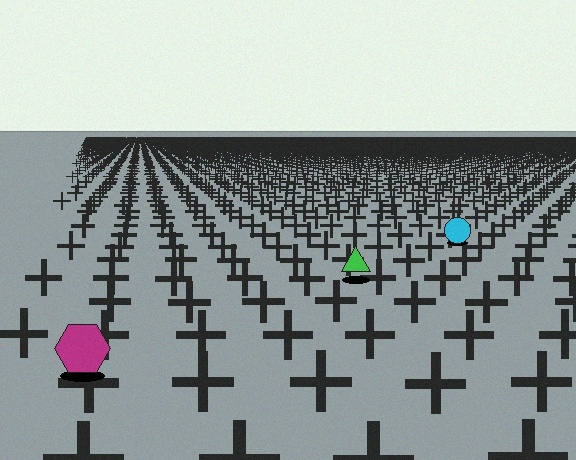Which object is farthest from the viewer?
The cyan circle is farthest from the viewer. It appears smaller and the ground texture around it is denser.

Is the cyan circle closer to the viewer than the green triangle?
No. The green triangle is closer — you can tell from the texture gradient: the ground texture is coarser near it.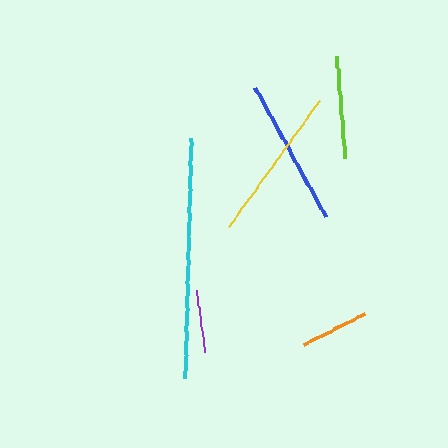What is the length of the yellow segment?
The yellow segment is approximately 156 pixels long.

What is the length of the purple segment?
The purple segment is approximately 62 pixels long.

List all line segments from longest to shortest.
From longest to shortest: cyan, yellow, blue, lime, orange, purple.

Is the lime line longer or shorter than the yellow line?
The yellow line is longer than the lime line.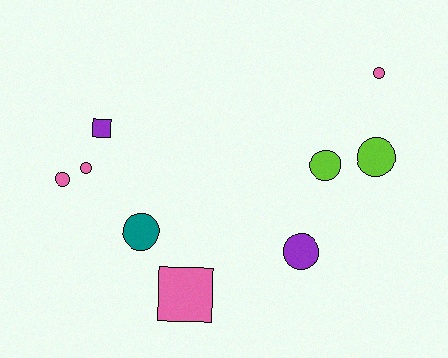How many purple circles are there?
There is 1 purple circle.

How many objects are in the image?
There are 9 objects.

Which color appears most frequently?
Pink, with 4 objects.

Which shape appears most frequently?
Circle, with 7 objects.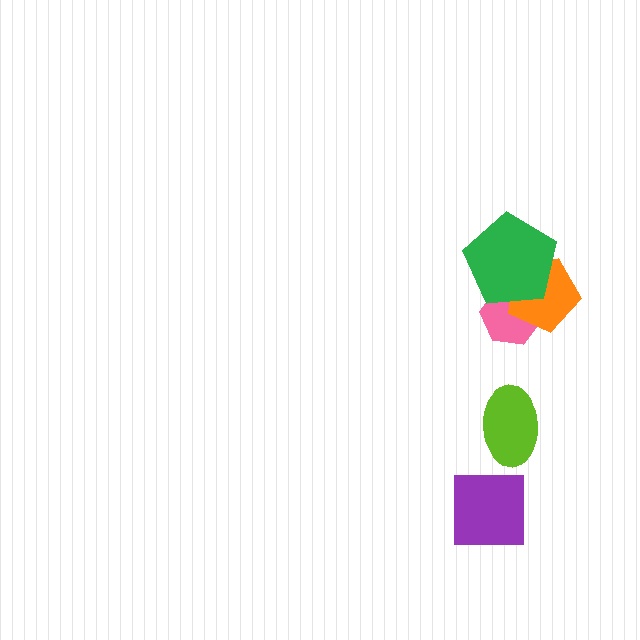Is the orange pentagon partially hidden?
Yes, it is partially covered by another shape.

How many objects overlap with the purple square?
0 objects overlap with the purple square.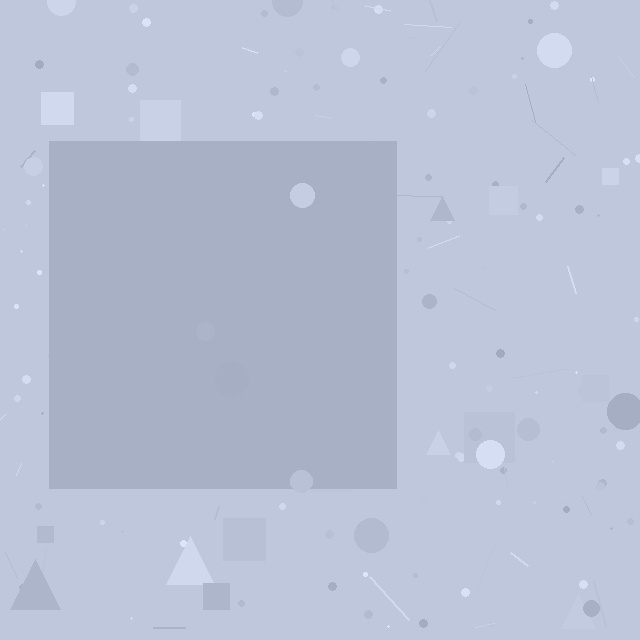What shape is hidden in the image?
A square is hidden in the image.